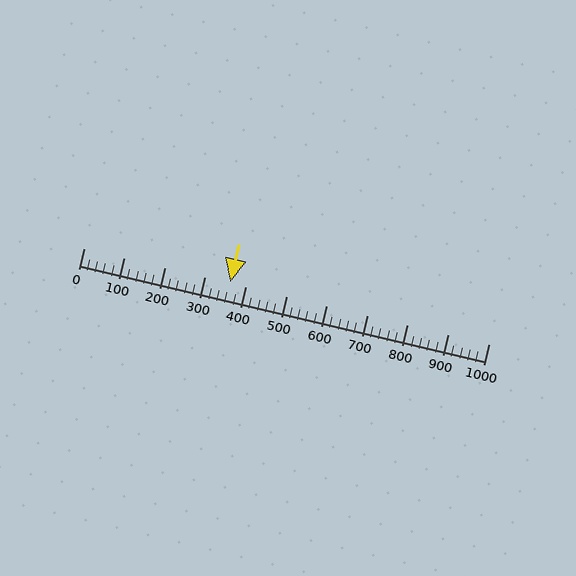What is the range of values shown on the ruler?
The ruler shows values from 0 to 1000.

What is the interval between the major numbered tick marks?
The major tick marks are spaced 100 units apart.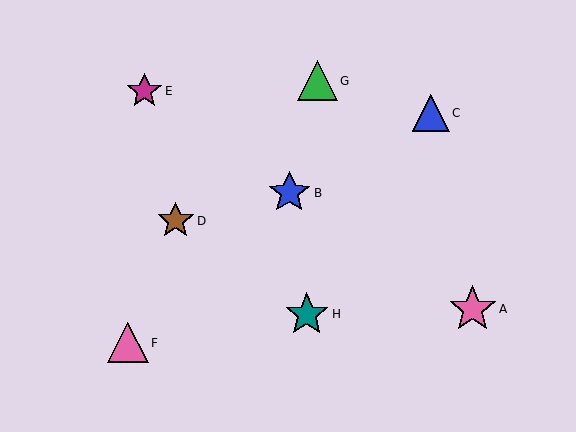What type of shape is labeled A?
Shape A is a pink star.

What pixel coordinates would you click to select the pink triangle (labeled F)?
Click at (128, 343) to select the pink triangle F.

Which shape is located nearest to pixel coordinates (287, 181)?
The blue star (labeled B) at (289, 193) is nearest to that location.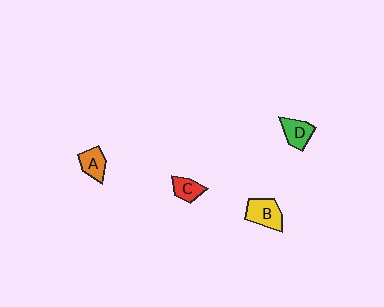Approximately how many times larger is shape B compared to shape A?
Approximately 1.4 times.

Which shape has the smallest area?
Shape C (red).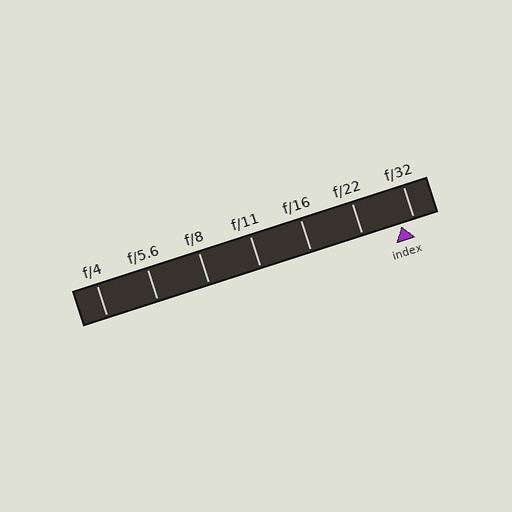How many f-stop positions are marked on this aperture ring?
There are 7 f-stop positions marked.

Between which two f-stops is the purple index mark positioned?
The index mark is between f/22 and f/32.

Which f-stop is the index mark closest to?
The index mark is closest to f/32.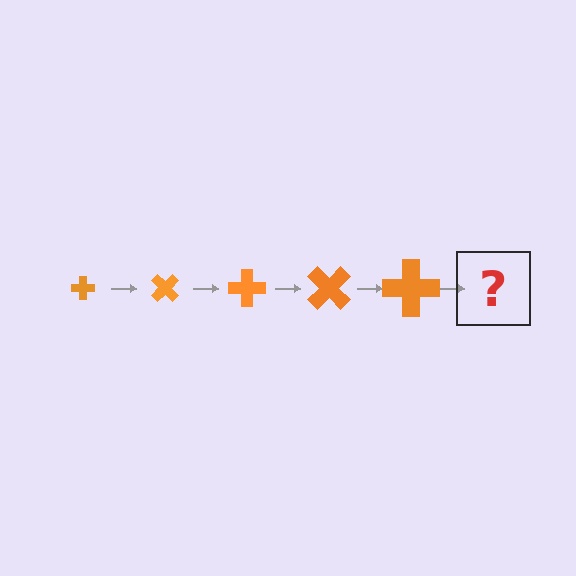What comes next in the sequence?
The next element should be a cross, larger than the previous one and rotated 225 degrees from the start.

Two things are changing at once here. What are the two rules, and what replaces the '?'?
The two rules are that the cross grows larger each step and it rotates 45 degrees each step. The '?' should be a cross, larger than the previous one and rotated 225 degrees from the start.